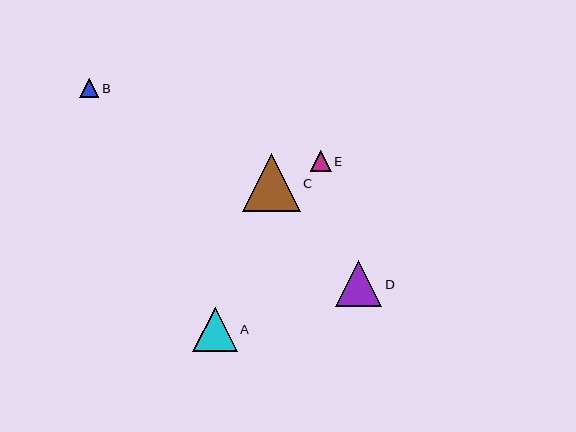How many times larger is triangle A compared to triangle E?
Triangle A is approximately 2.2 times the size of triangle E.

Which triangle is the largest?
Triangle C is the largest with a size of approximately 58 pixels.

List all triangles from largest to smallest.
From largest to smallest: C, D, A, E, B.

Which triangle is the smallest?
Triangle B is the smallest with a size of approximately 19 pixels.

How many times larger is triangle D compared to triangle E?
Triangle D is approximately 2.2 times the size of triangle E.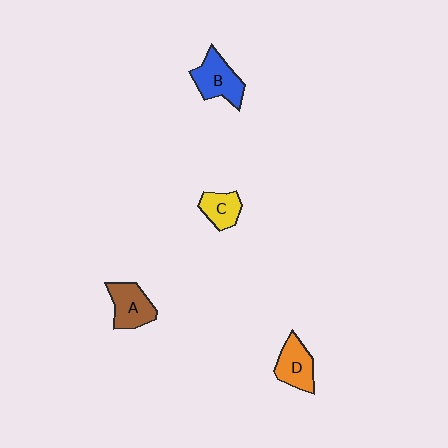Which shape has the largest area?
Shape B (blue).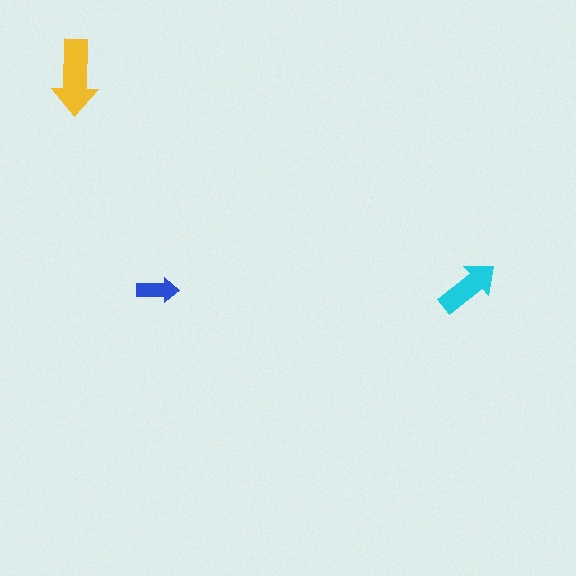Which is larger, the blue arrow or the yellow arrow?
The yellow one.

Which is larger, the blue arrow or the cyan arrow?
The cyan one.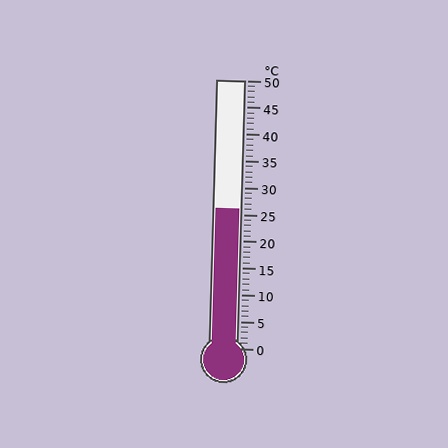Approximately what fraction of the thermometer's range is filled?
The thermometer is filled to approximately 50% of its range.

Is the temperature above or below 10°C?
The temperature is above 10°C.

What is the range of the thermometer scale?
The thermometer scale ranges from 0°C to 50°C.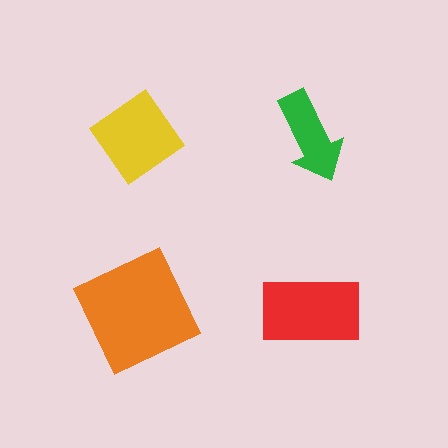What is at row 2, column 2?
A red rectangle.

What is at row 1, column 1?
A yellow diamond.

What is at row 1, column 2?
A green arrow.